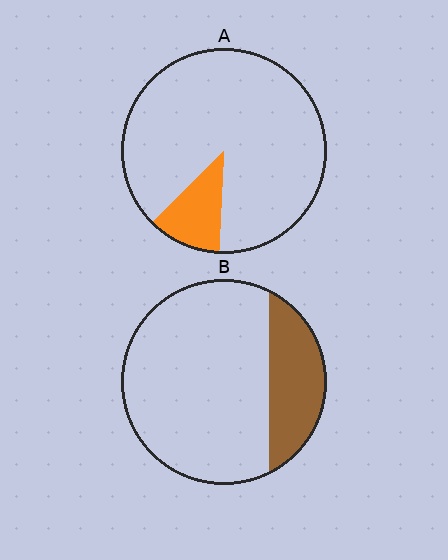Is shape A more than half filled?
No.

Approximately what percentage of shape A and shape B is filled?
A is approximately 10% and B is approximately 25%.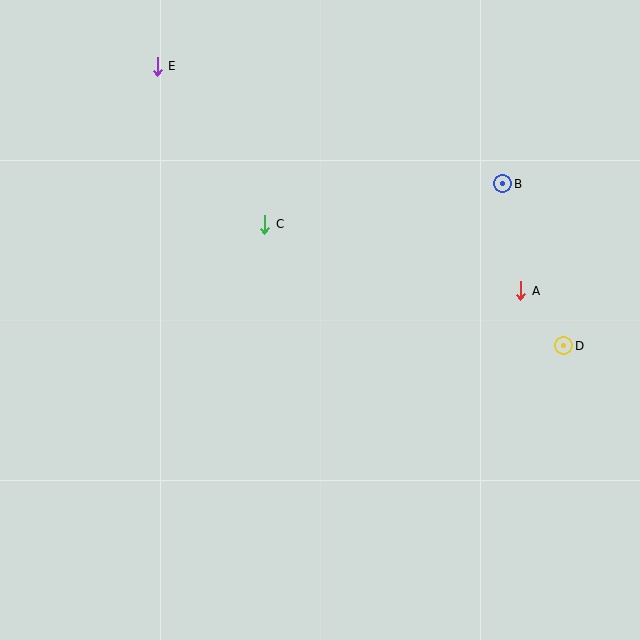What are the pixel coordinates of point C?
Point C is at (265, 224).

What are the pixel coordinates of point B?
Point B is at (503, 184).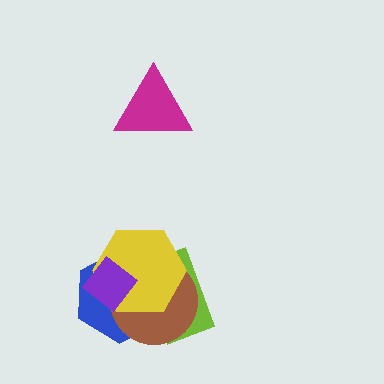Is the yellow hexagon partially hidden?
Yes, it is partially covered by another shape.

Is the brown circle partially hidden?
Yes, it is partially covered by another shape.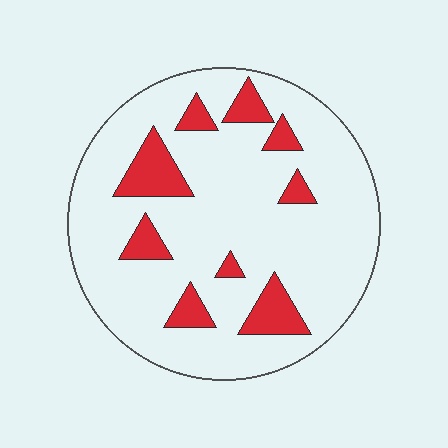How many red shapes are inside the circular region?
9.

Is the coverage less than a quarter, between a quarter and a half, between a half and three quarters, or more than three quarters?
Less than a quarter.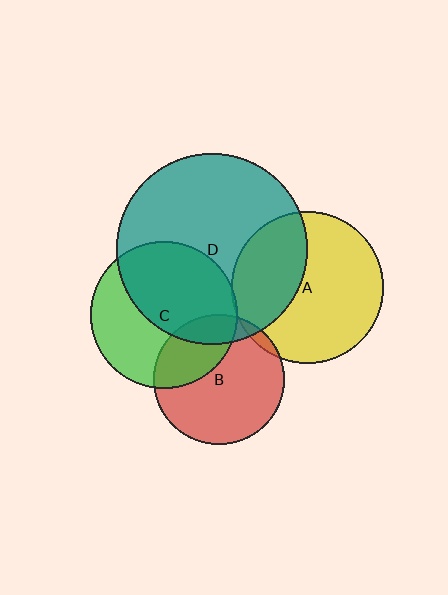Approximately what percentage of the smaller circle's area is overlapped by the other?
Approximately 55%.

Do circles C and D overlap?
Yes.